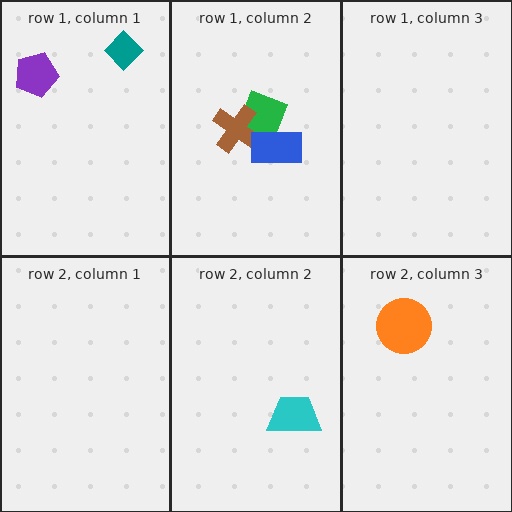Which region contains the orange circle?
The row 2, column 3 region.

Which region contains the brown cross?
The row 1, column 2 region.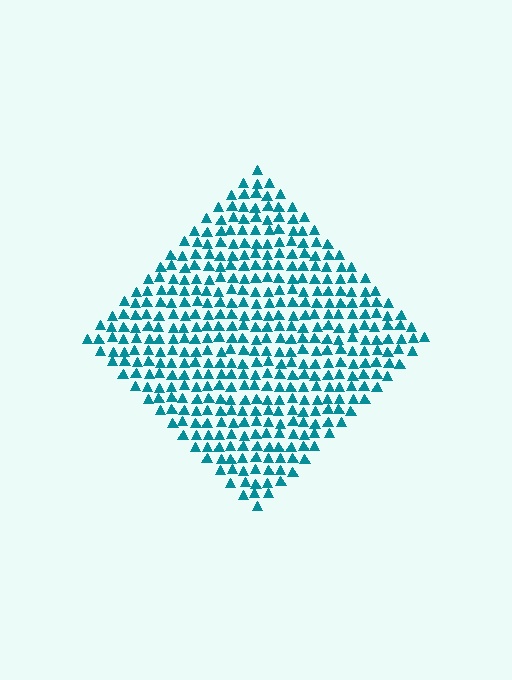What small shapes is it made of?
It is made of small triangles.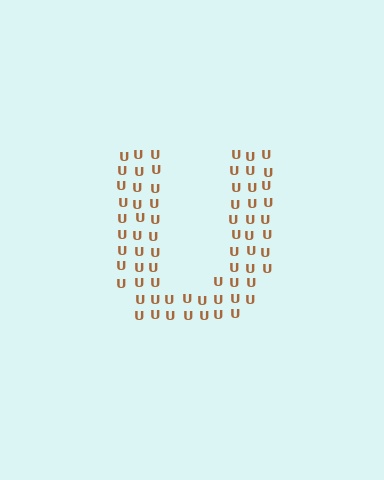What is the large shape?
The large shape is the letter U.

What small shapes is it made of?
It is made of small letter U's.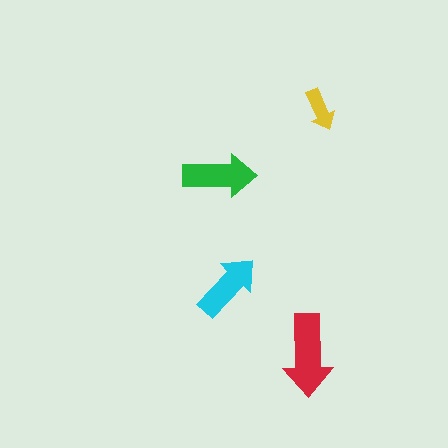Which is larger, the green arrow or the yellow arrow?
The green one.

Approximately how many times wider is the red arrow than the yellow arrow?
About 2 times wider.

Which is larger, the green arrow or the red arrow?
The red one.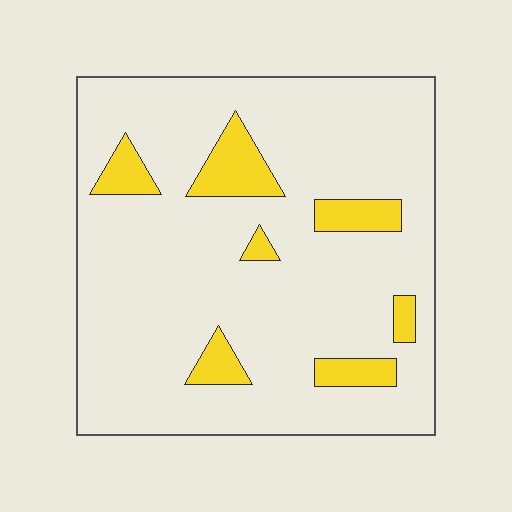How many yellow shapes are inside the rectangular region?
7.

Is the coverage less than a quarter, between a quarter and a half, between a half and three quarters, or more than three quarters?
Less than a quarter.